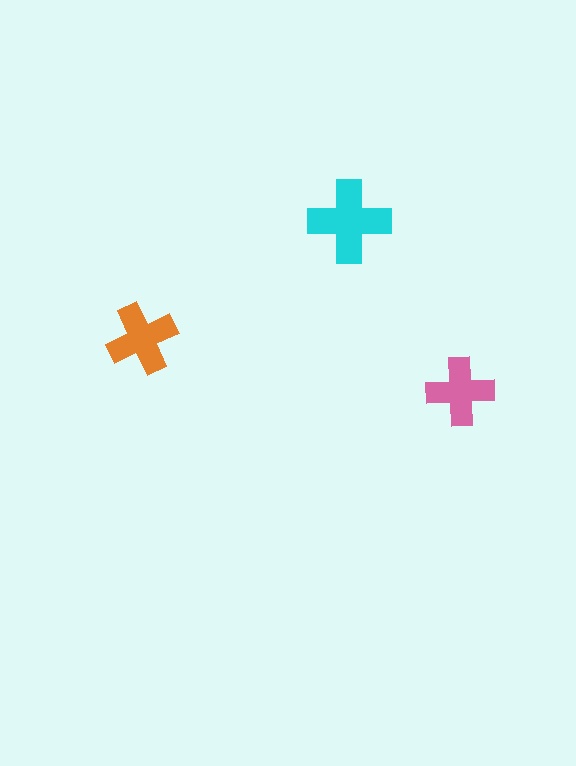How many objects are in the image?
There are 3 objects in the image.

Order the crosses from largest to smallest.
the cyan one, the orange one, the pink one.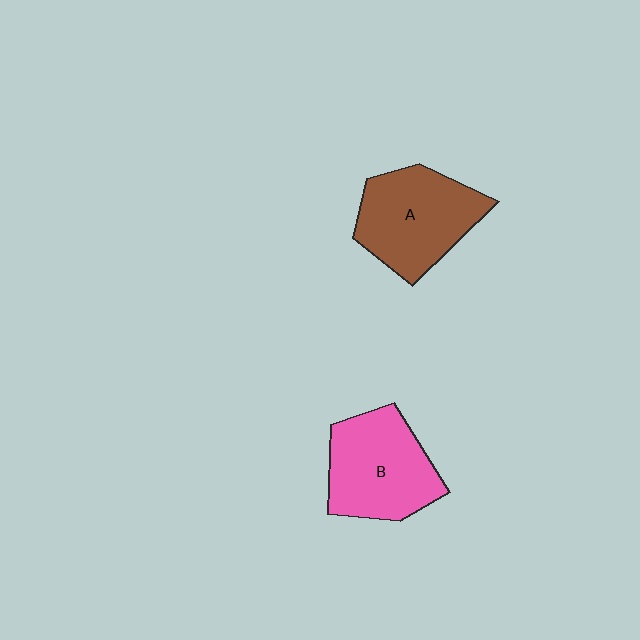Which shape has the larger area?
Shape A (brown).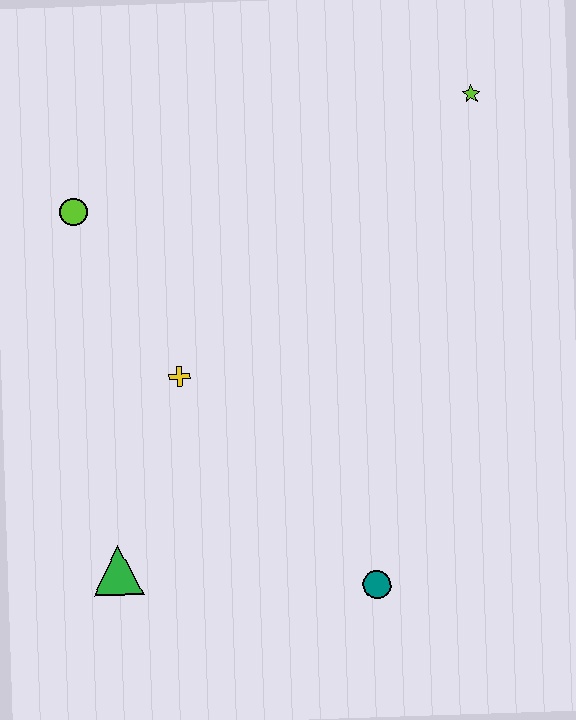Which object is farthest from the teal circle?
The lime star is farthest from the teal circle.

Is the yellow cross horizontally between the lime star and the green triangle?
Yes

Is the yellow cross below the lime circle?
Yes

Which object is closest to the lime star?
The yellow cross is closest to the lime star.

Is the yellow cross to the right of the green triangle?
Yes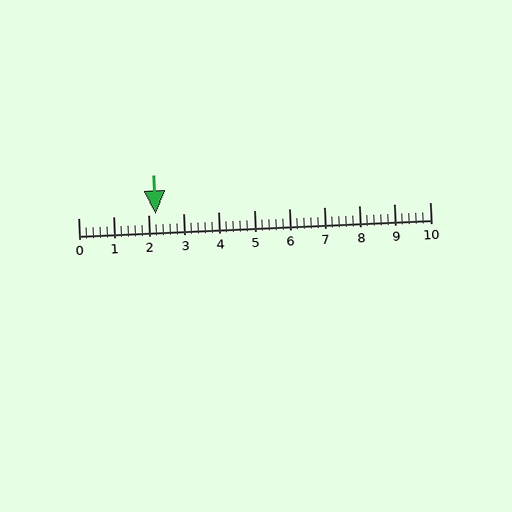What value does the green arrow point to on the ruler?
The green arrow points to approximately 2.2.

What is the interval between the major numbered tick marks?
The major tick marks are spaced 1 units apart.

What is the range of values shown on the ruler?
The ruler shows values from 0 to 10.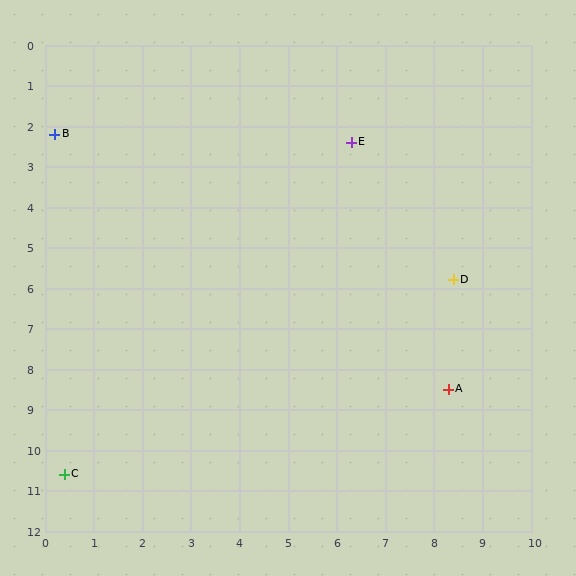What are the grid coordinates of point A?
Point A is at approximately (8.3, 8.5).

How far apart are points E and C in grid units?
Points E and C are about 10.1 grid units apart.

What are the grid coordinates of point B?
Point B is at approximately (0.2, 2.2).